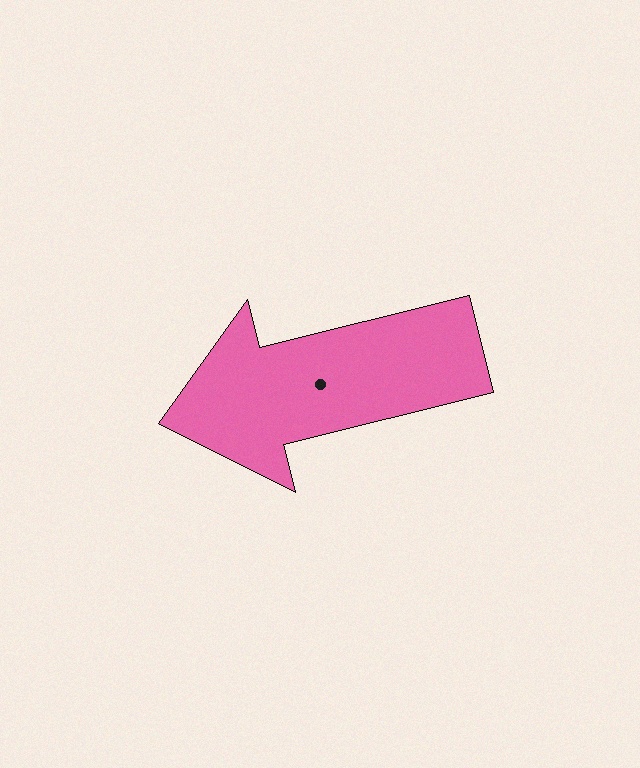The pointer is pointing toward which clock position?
Roughly 9 o'clock.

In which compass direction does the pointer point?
West.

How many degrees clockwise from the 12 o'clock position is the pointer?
Approximately 256 degrees.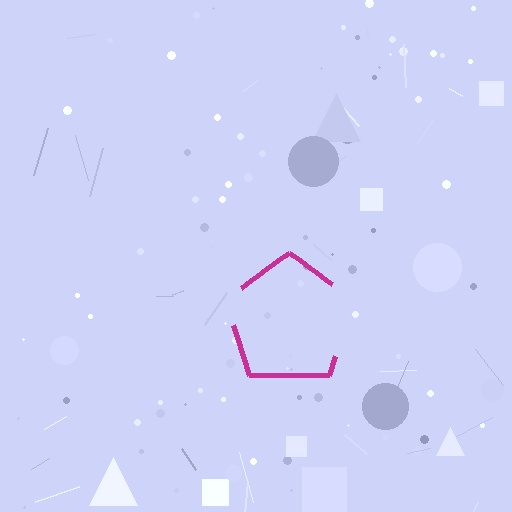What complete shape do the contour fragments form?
The contour fragments form a pentagon.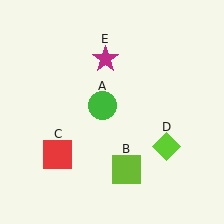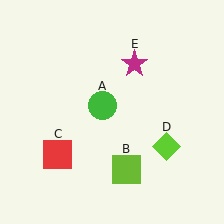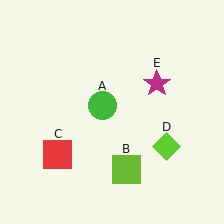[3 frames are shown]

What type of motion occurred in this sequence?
The magenta star (object E) rotated clockwise around the center of the scene.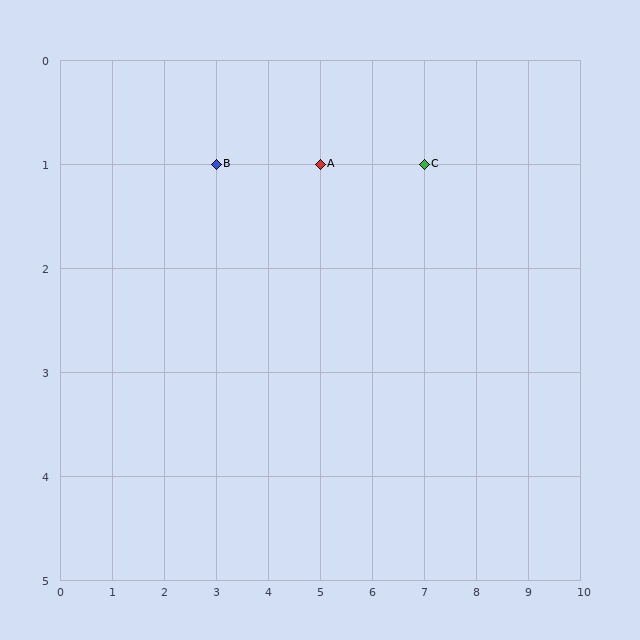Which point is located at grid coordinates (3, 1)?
Point B is at (3, 1).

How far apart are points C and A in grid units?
Points C and A are 2 columns apart.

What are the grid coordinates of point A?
Point A is at grid coordinates (5, 1).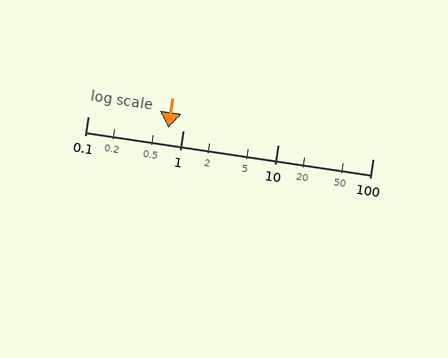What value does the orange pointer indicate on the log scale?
The pointer indicates approximately 0.7.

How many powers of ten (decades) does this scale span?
The scale spans 3 decades, from 0.1 to 100.